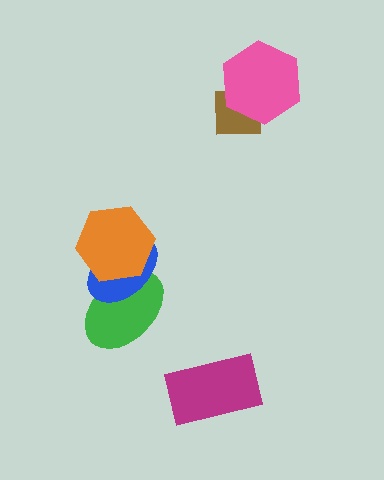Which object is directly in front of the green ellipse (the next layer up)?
The blue ellipse is directly in front of the green ellipse.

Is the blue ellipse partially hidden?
Yes, it is partially covered by another shape.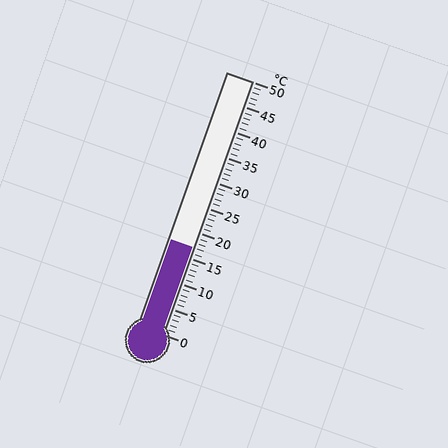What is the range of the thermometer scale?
The thermometer scale ranges from 0°C to 50°C.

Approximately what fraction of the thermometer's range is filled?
The thermometer is filled to approximately 35% of its range.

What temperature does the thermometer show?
The thermometer shows approximately 17°C.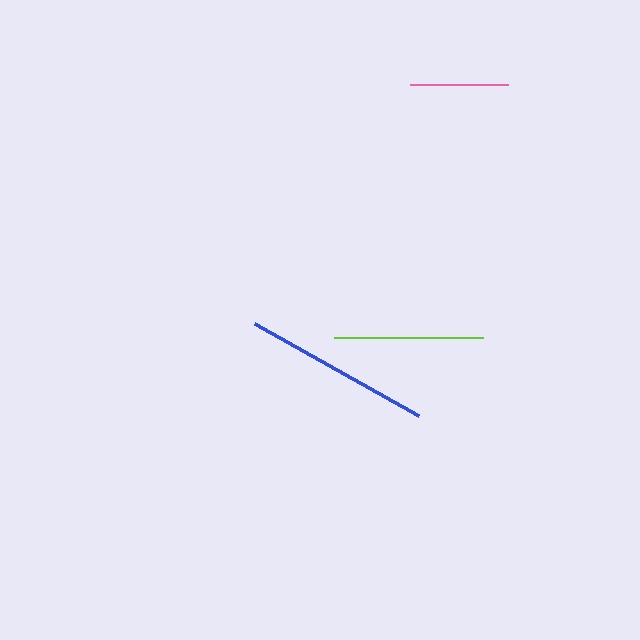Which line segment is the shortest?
The pink line is the shortest at approximately 98 pixels.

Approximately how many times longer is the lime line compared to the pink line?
The lime line is approximately 1.5 times the length of the pink line.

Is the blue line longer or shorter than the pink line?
The blue line is longer than the pink line.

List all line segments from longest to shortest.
From longest to shortest: blue, lime, pink.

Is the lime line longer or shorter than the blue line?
The blue line is longer than the lime line.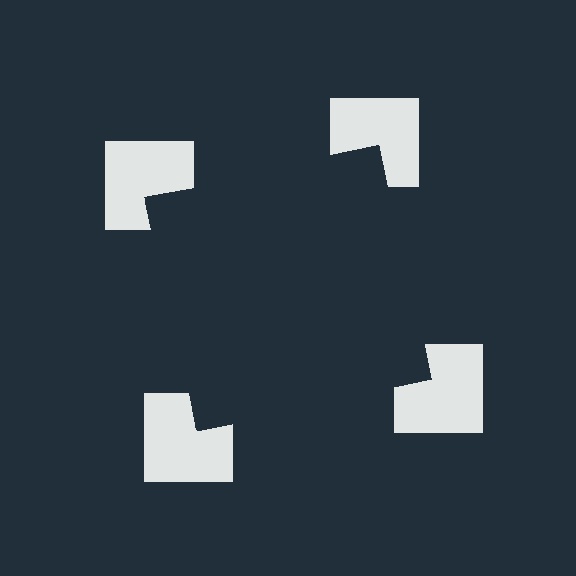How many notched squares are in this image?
There are 4 — one at each vertex of the illusory square.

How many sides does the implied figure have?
4 sides.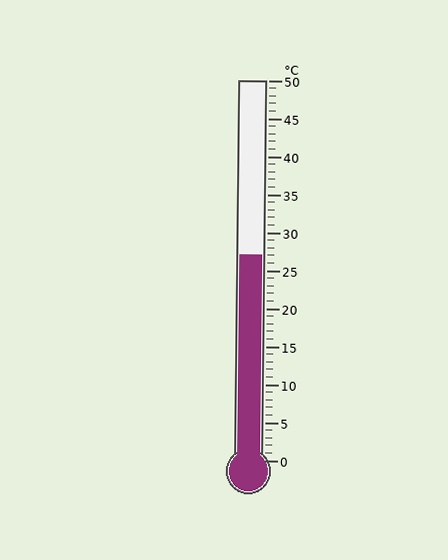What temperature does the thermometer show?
The thermometer shows approximately 27°C.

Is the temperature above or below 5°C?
The temperature is above 5°C.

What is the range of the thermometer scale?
The thermometer scale ranges from 0°C to 50°C.